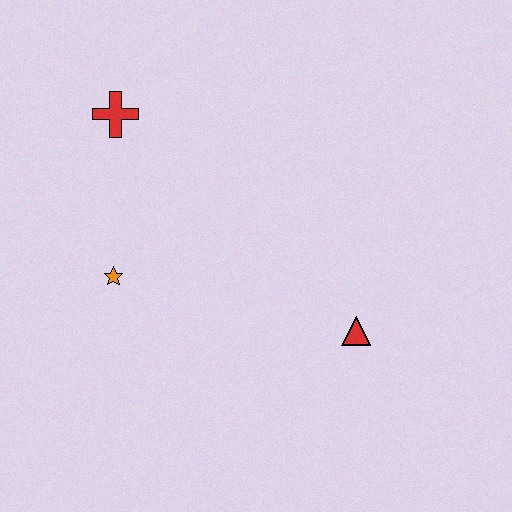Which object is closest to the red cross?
The orange star is closest to the red cross.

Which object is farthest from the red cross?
The red triangle is farthest from the red cross.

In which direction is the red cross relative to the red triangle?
The red cross is to the left of the red triangle.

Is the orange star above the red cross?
No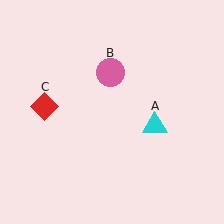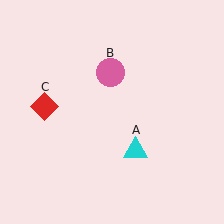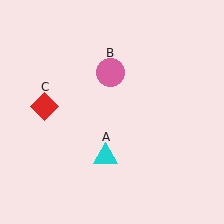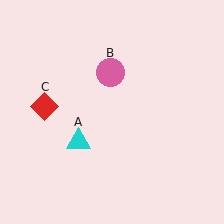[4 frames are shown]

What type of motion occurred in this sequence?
The cyan triangle (object A) rotated clockwise around the center of the scene.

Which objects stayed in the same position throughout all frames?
Pink circle (object B) and red diamond (object C) remained stationary.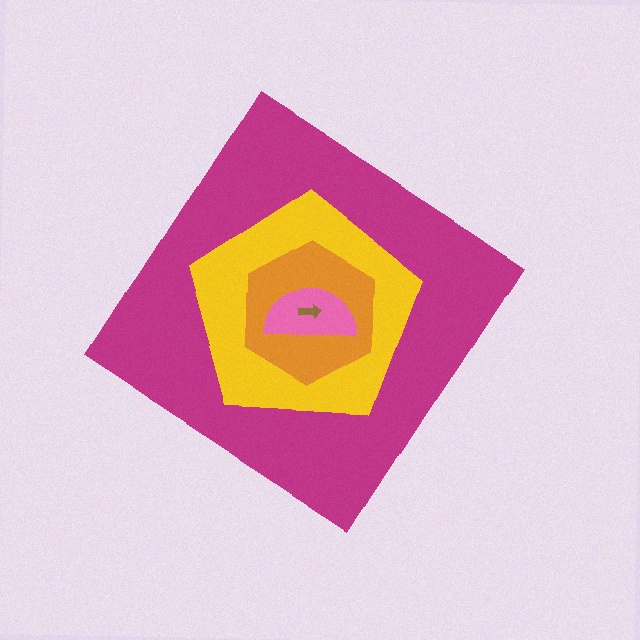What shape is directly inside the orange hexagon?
The pink semicircle.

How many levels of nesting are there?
5.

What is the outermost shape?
The magenta diamond.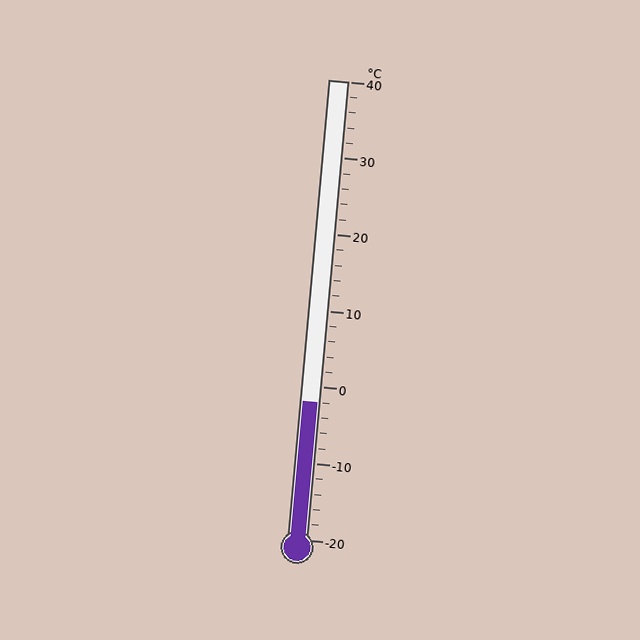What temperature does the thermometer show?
The thermometer shows approximately -2°C.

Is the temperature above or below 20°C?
The temperature is below 20°C.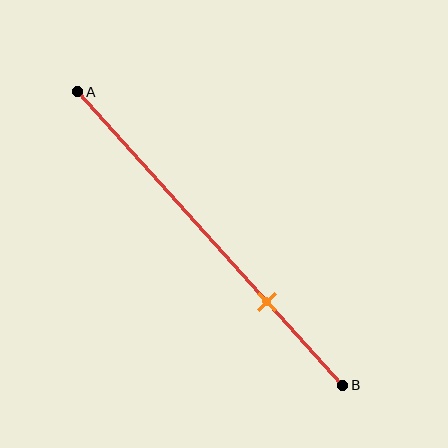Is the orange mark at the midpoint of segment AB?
No, the mark is at about 70% from A, not at the 50% midpoint.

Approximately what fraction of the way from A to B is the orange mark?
The orange mark is approximately 70% of the way from A to B.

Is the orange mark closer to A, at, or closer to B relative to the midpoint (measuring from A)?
The orange mark is closer to point B than the midpoint of segment AB.